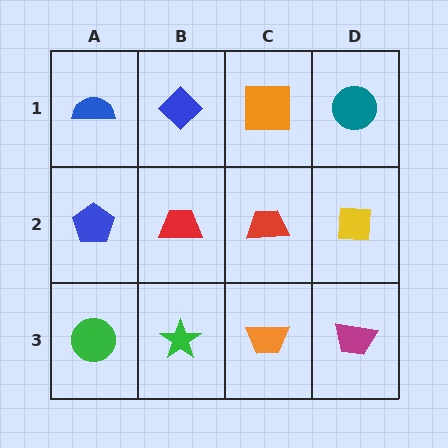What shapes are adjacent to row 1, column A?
A blue pentagon (row 2, column A), a blue diamond (row 1, column B).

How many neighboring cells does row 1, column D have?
2.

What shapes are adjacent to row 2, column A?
A blue semicircle (row 1, column A), a green circle (row 3, column A), a red trapezoid (row 2, column B).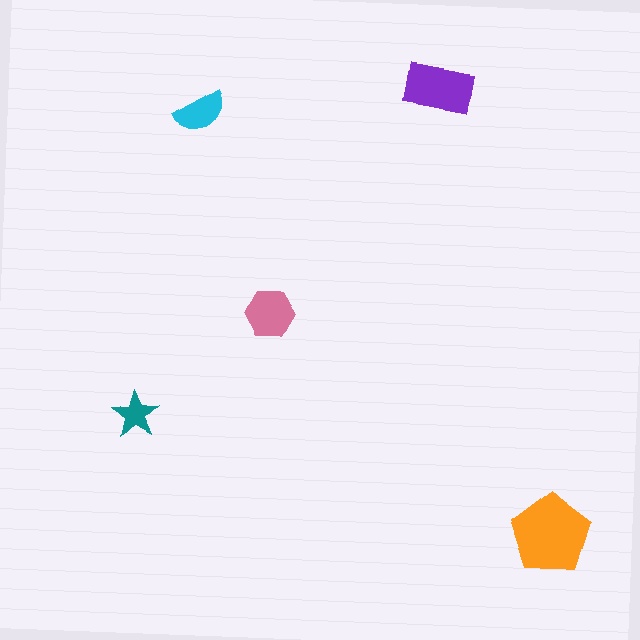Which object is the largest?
The orange pentagon.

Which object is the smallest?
The teal star.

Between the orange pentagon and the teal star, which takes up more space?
The orange pentagon.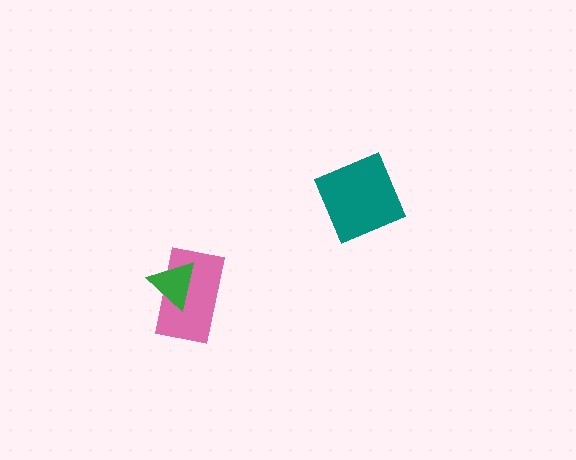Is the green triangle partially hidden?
No, no other shape covers it.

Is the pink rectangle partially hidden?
Yes, it is partially covered by another shape.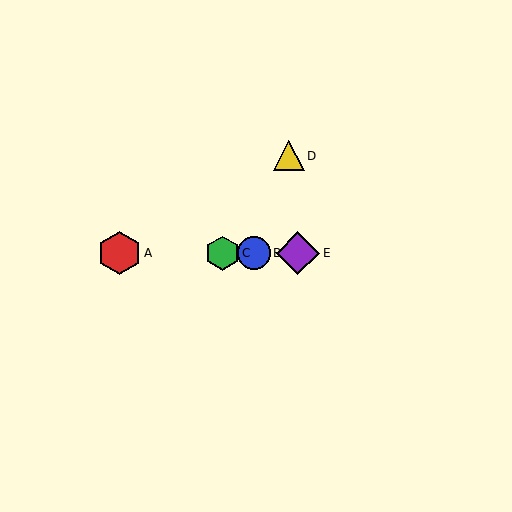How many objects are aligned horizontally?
4 objects (A, B, C, E) are aligned horizontally.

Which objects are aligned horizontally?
Objects A, B, C, E are aligned horizontally.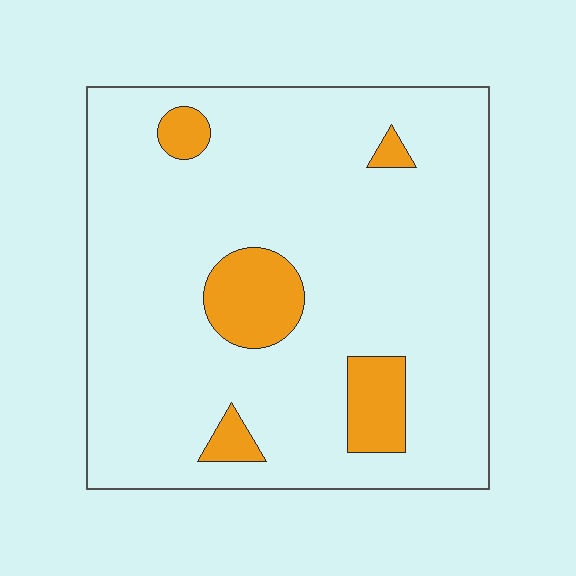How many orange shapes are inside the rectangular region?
5.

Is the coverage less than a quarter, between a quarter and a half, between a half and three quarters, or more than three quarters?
Less than a quarter.